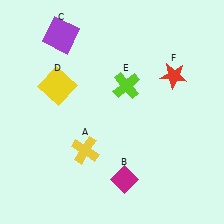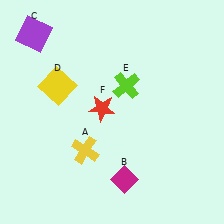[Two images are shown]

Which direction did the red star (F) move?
The red star (F) moved left.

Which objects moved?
The objects that moved are: the purple square (C), the red star (F).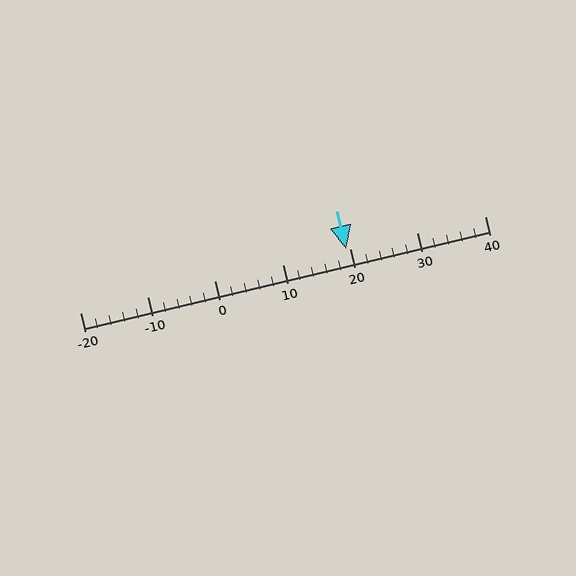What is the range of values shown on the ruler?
The ruler shows values from -20 to 40.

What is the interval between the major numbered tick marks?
The major tick marks are spaced 10 units apart.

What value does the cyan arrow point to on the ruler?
The cyan arrow points to approximately 19.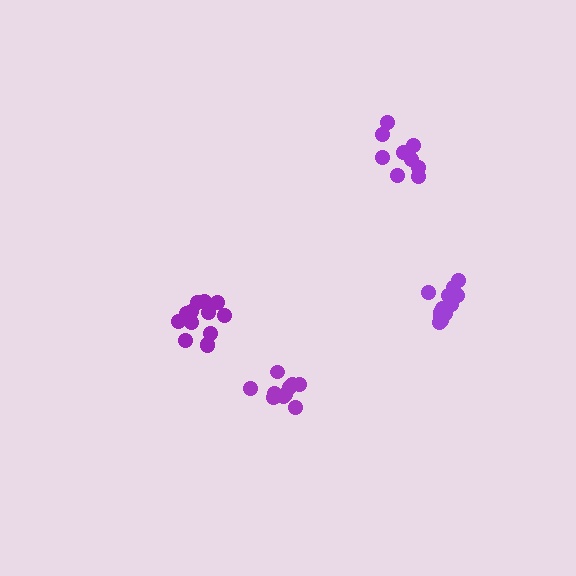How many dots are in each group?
Group 1: 13 dots, Group 2: 14 dots, Group 3: 10 dots, Group 4: 9 dots (46 total).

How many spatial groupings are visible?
There are 4 spatial groupings.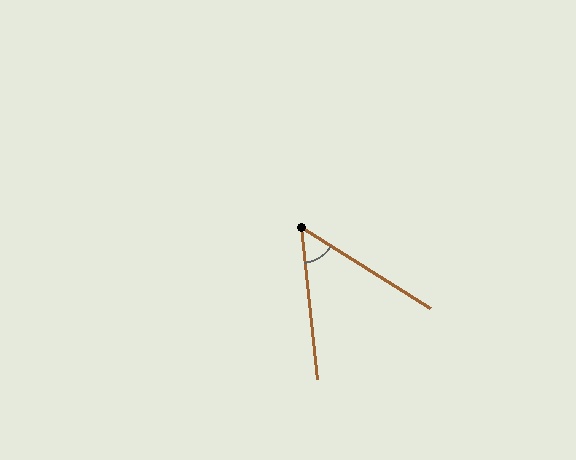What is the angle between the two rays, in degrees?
Approximately 52 degrees.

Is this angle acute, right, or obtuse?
It is acute.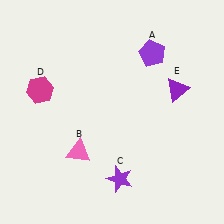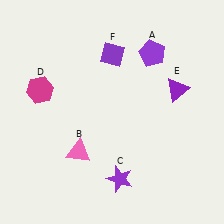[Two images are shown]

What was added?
A purple diamond (F) was added in Image 2.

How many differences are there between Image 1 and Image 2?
There is 1 difference between the two images.